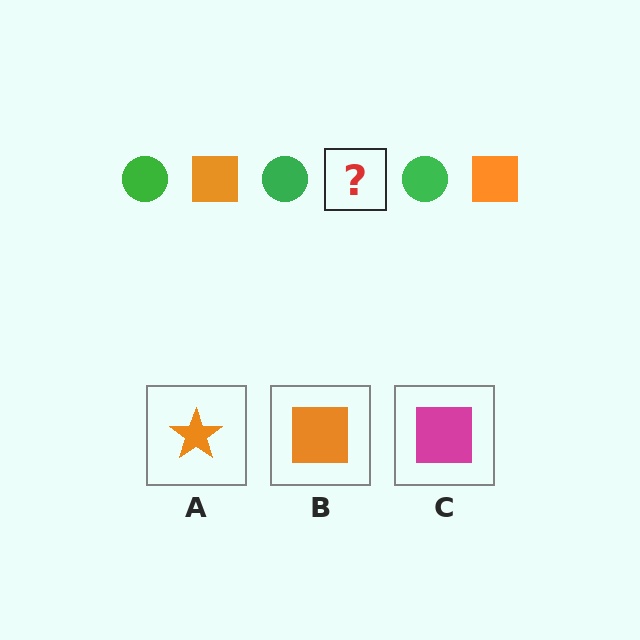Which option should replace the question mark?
Option B.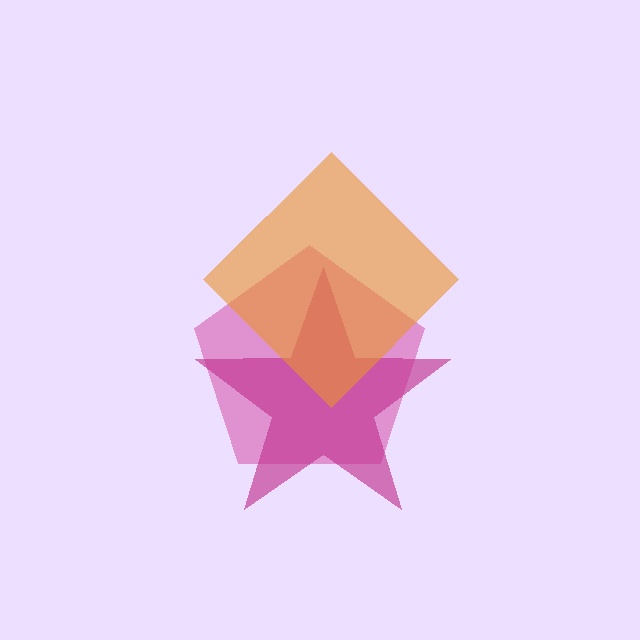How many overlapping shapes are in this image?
There are 3 overlapping shapes in the image.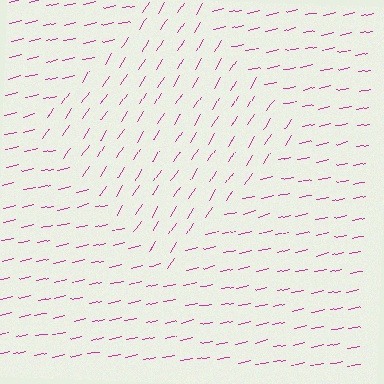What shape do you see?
I see a diamond.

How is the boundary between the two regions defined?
The boundary is defined purely by a change in line orientation (approximately 45 degrees difference). All lines are the same color and thickness.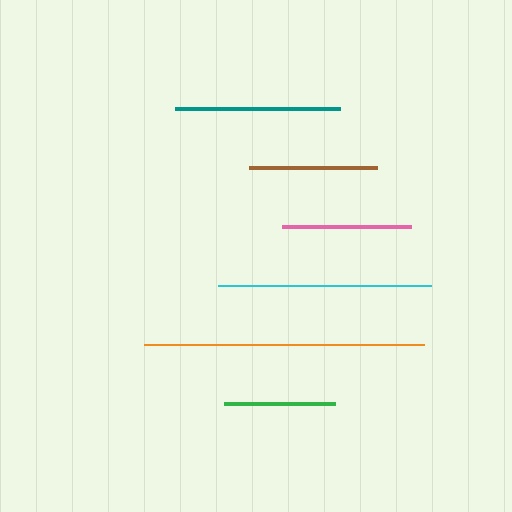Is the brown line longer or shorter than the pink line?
The pink line is longer than the brown line.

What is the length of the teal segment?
The teal segment is approximately 165 pixels long.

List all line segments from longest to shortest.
From longest to shortest: orange, cyan, teal, pink, brown, green.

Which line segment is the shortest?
The green line is the shortest at approximately 111 pixels.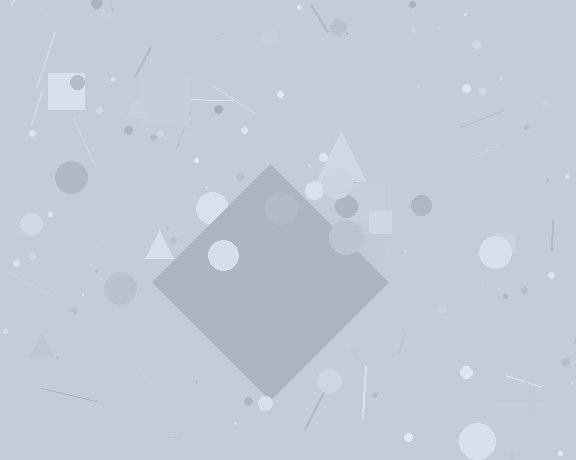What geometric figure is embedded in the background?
A diamond is embedded in the background.